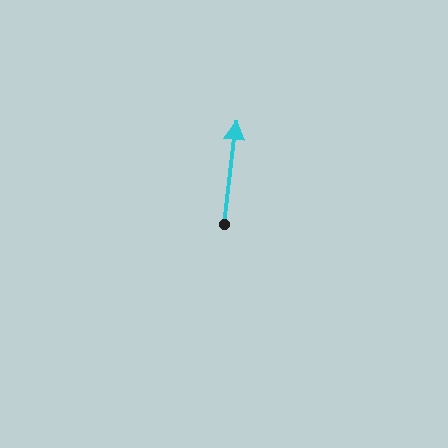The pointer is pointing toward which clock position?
Roughly 12 o'clock.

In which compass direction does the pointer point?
North.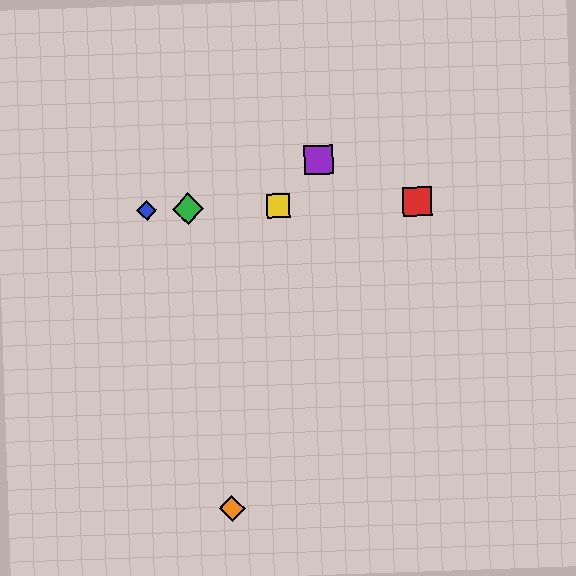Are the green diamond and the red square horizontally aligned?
Yes, both are at y≈209.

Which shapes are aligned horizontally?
The red square, the blue diamond, the green diamond, the yellow square are aligned horizontally.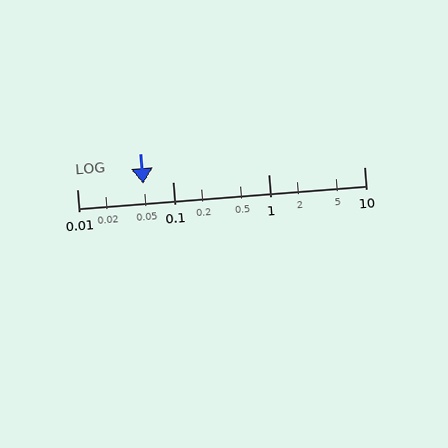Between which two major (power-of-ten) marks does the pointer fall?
The pointer is between 0.01 and 0.1.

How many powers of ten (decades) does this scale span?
The scale spans 3 decades, from 0.01 to 10.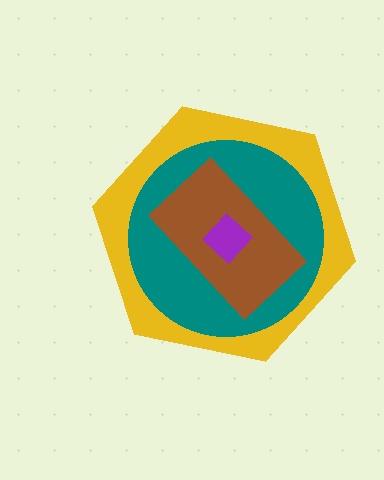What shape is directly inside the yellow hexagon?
The teal circle.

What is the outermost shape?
The yellow hexagon.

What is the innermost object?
The purple diamond.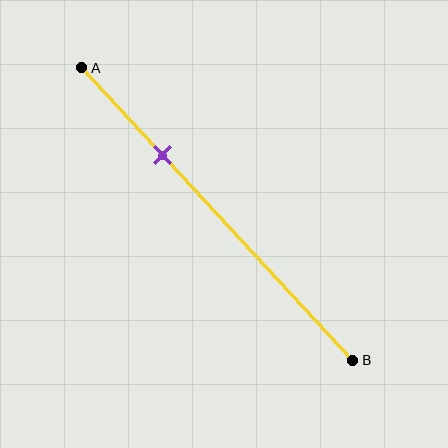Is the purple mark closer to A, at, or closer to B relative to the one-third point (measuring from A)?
The purple mark is closer to point A than the one-third point of segment AB.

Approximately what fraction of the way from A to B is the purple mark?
The purple mark is approximately 30% of the way from A to B.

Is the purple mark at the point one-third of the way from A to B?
No, the mark is at about 30% from A, not at the 33% one-third point.